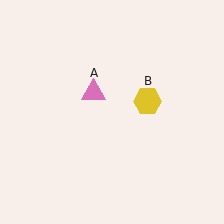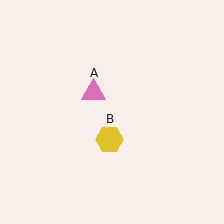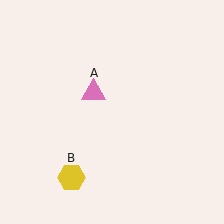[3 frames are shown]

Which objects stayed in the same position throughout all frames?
Pink triangle (object A) remained stationary.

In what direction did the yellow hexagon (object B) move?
The yellow hexagon (object B) moved down and to the left.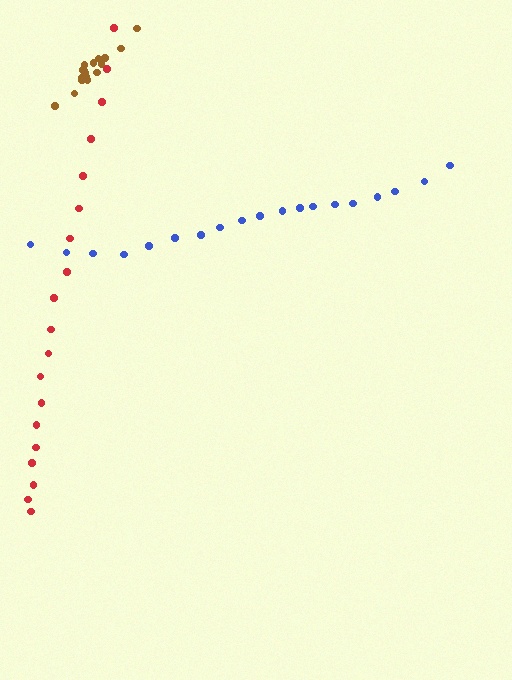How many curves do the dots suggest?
There are 3 distinct paths.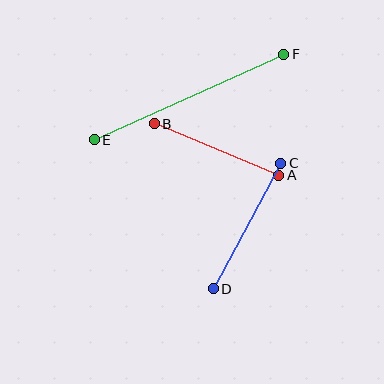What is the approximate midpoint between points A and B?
The midpoint is at approximately (216, 150) pixels.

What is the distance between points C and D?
The distance is approximately 143 pixels.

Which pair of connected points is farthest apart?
Points E and F are farthest apart.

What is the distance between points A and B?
The distance is approximately 135 pixels.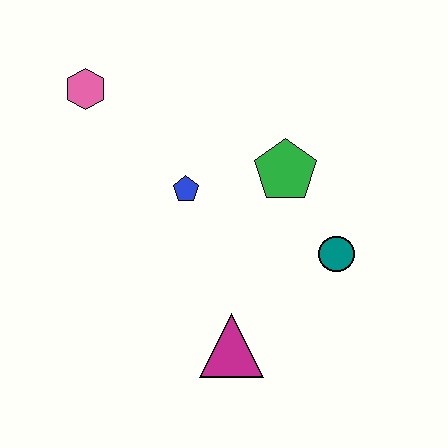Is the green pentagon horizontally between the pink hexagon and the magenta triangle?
No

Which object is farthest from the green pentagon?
The pink hexagon is farthest from the green pentagon.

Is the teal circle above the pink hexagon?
No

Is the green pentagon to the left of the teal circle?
Yes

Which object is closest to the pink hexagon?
The blue pentagon is closest to the pink hexagon.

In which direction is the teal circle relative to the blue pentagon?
The teal circle is to the right of the blue pentagon.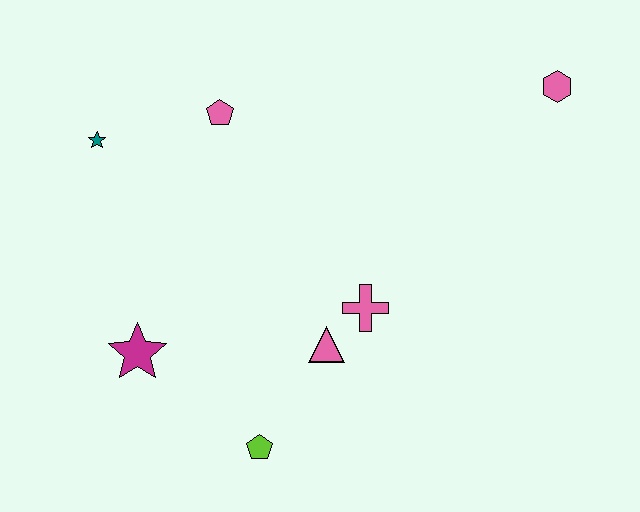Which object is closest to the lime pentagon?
The pink triangle is closest to the lime pentagon.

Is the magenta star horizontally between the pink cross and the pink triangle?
No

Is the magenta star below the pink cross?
Yes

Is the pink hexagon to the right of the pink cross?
Yes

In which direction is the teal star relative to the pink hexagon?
The teal star is to the left of the pink hexagon.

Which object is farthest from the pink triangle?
The pink hexagon is farthest from the pink triangle.